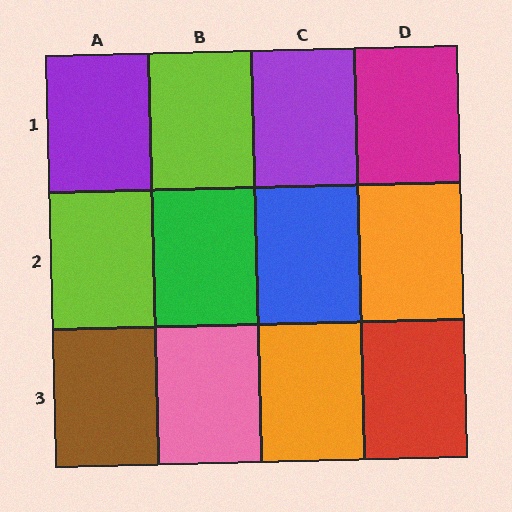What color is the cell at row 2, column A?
Lime.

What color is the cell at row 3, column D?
Red.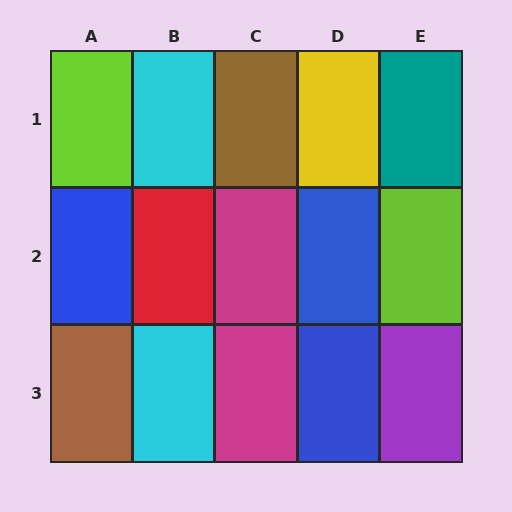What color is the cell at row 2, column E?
Lime.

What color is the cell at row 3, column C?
Magenta.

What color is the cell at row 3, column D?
Blue.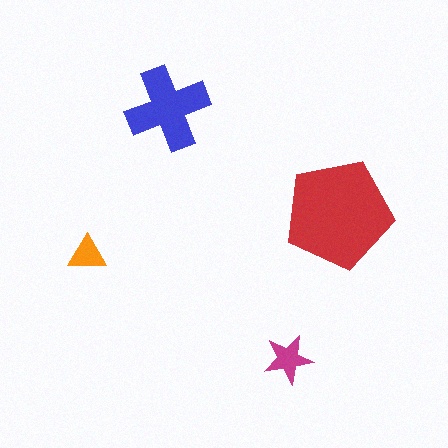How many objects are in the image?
There are 4 objects in the image.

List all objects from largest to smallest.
The red pentagon, the blue cross, the magenta star, the orange triangle.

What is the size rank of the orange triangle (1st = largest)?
4th.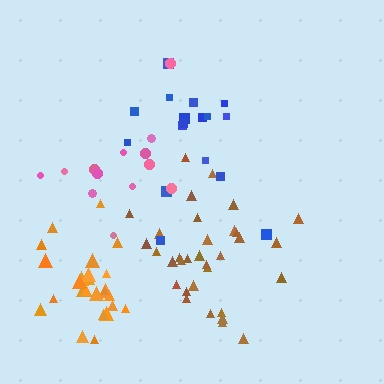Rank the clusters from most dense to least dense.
orange, brown, blue, pink.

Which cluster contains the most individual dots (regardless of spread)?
Brown (33).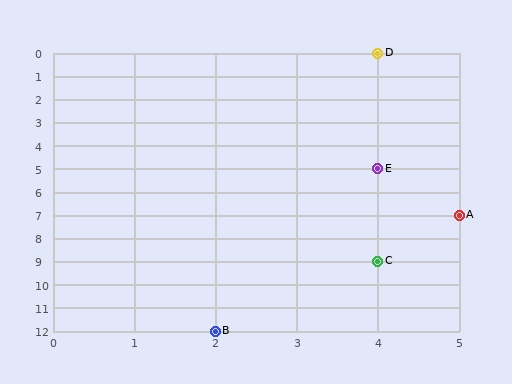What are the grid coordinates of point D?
Point D is at grid coordinates (4, 0).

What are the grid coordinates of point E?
Point E is at grid coordinates (4, 5).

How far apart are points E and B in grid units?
Points E and B are 2 columns and 7 rows apart (about 7.3 grid units diagonally).